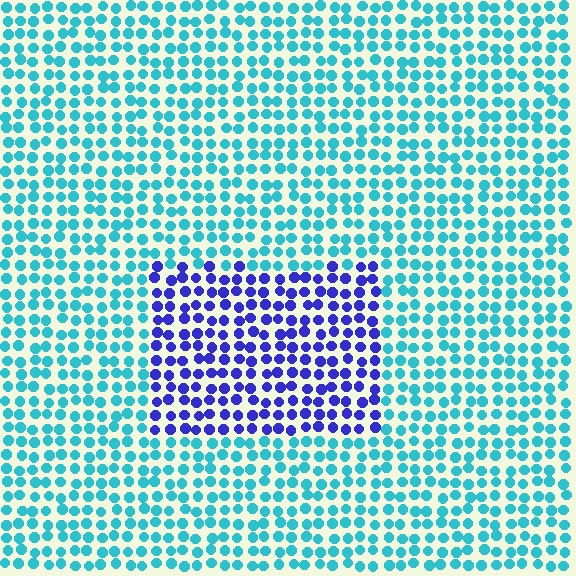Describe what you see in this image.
The image is filled with small cyan elements in a uniform arrangement. A rectangle-shaped region is visible where the elements are tinted to a slightly different hue, forming a subtle color boundary.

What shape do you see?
I see a rectangle.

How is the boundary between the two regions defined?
The boundary is defined purely by a slight shift in hue (about 59 degrees). Spacing, size, and orientation are identical on both sides.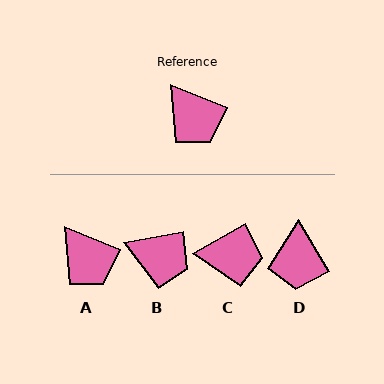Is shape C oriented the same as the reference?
No, it is off by about 51 degrees.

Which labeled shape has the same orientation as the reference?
A.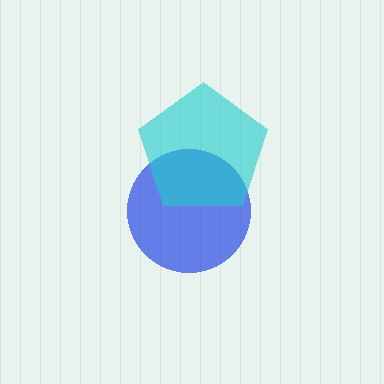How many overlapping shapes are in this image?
There are 2 overlapping shapes in the image.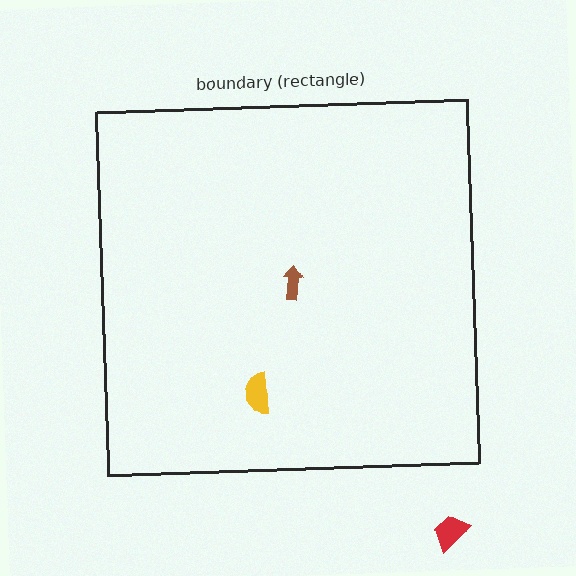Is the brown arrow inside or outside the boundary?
Inside.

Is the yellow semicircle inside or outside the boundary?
Inside.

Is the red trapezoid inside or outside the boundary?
Outside.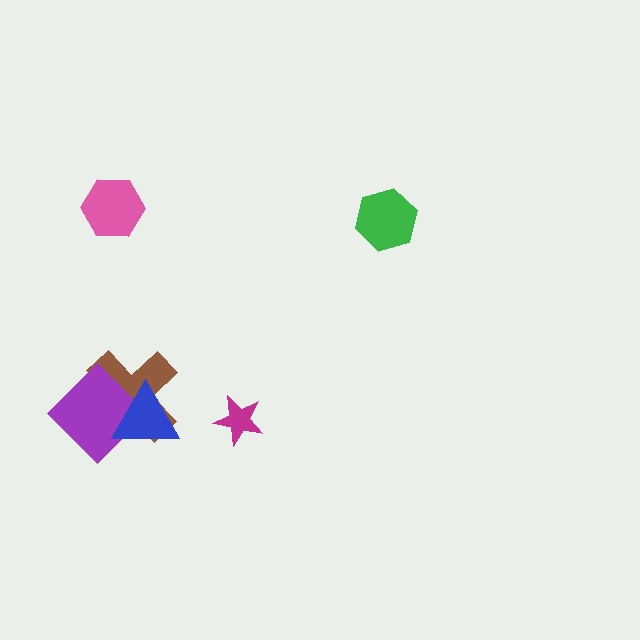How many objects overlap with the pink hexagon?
0 objects overlap with the pink hexagon.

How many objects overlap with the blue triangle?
2 objects overlap with the blue triangle.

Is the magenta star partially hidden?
No, no other shape covers it.